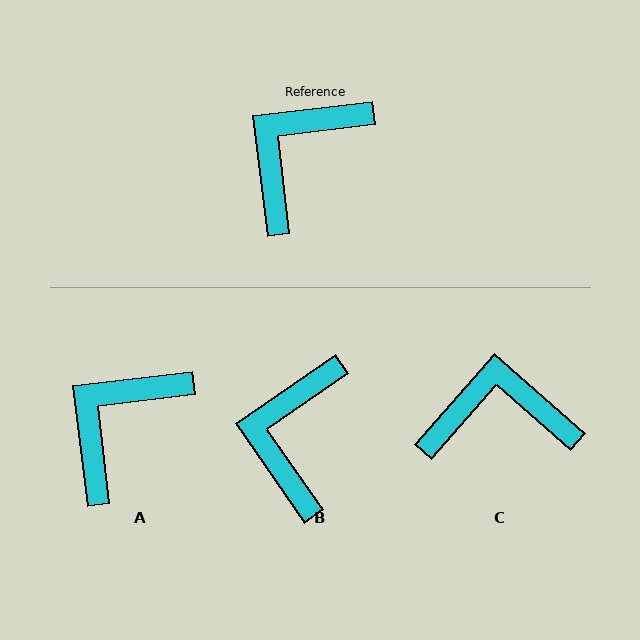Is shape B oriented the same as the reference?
No, it is off by about 28 degrees.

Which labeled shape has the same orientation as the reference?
A.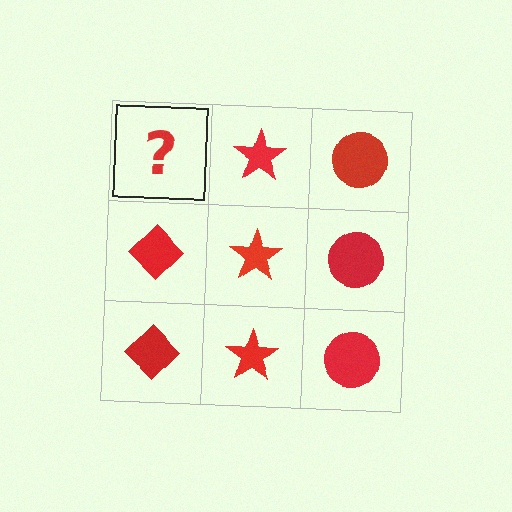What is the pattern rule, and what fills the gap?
The rule is that each column has a consistent shape. The gap should be filled with a red diamond.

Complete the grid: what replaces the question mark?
The question mark should be replaced with a red diamond.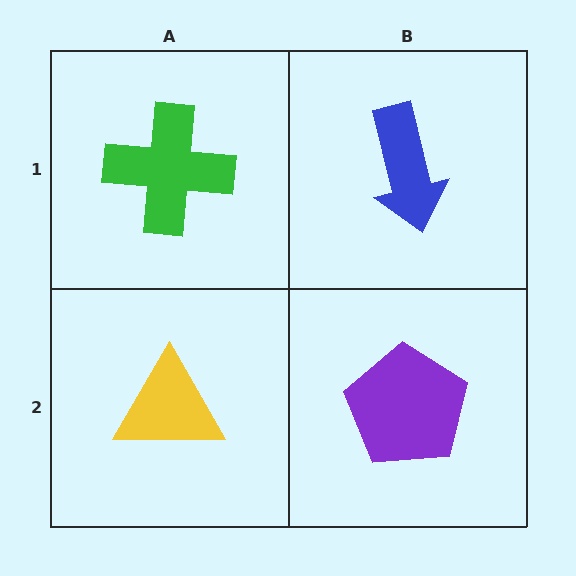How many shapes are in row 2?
2 shapes.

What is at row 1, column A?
A green cross.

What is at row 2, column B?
A purple pentagon.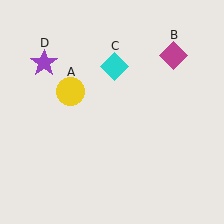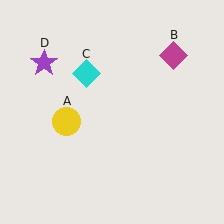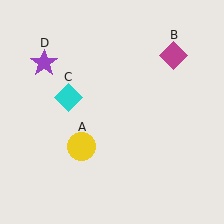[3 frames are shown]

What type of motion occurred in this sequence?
The yellow circle (object A), cyan diamond (object C) rotated counterclockwise around the center of the scene.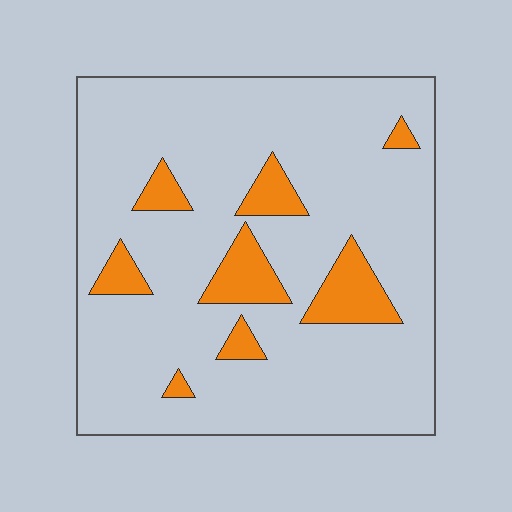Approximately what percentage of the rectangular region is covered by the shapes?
Approximately 15%.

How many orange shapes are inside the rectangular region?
8.